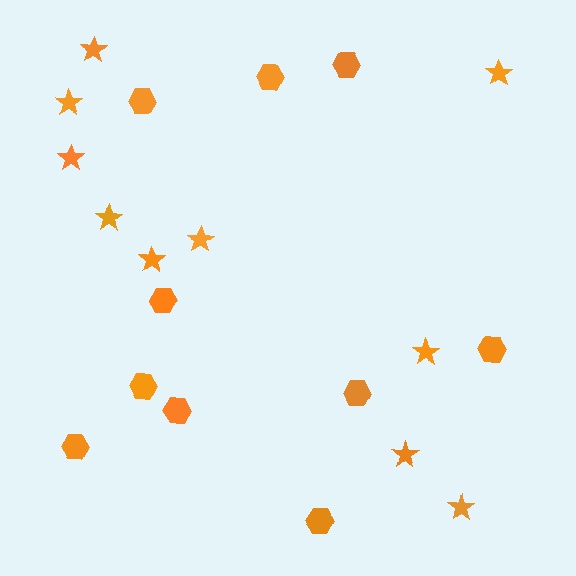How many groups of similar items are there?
There are 2 groups: one group of stars (10) and one group of hexagons (10).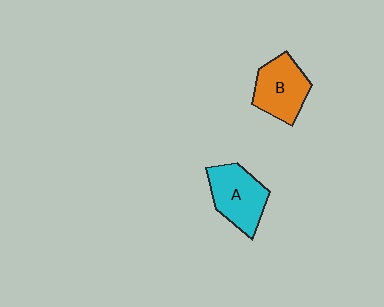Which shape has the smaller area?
Shape B (orange).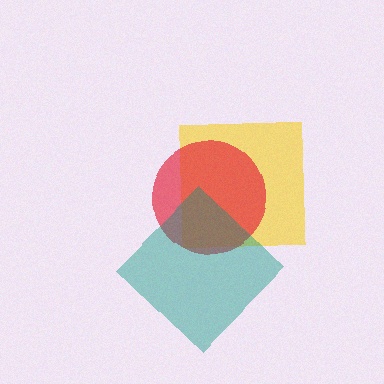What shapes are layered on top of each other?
The layered shapes are: a yellow square, a red circle, a teal diamond.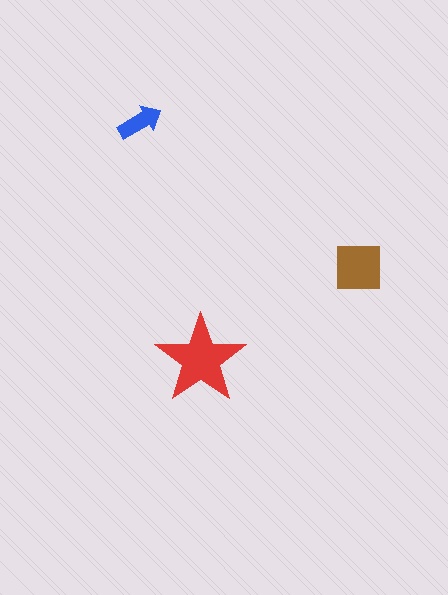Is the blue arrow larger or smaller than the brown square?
Smaller.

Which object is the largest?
The red star.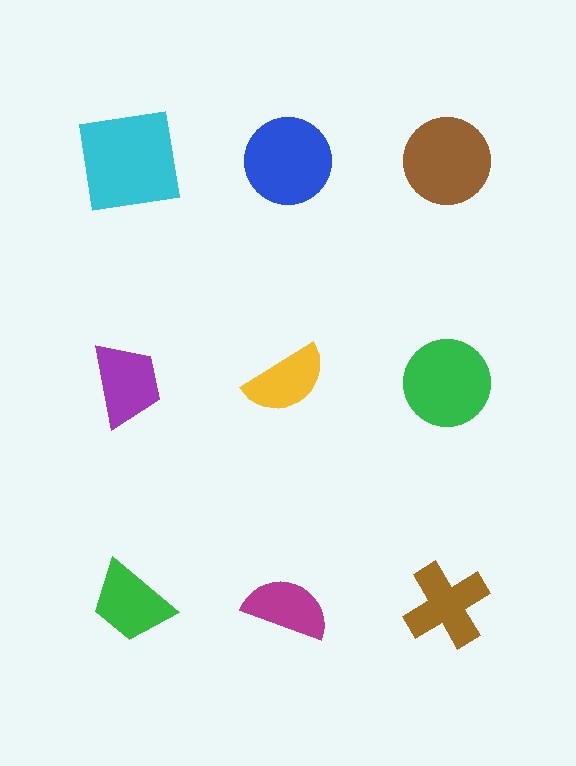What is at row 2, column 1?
A purple trapezoid.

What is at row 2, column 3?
A green circle.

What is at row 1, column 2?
A blue circle.